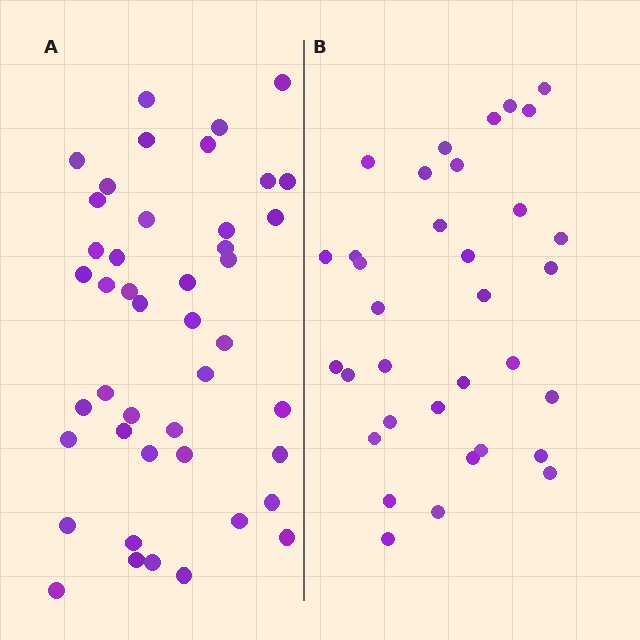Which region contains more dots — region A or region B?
Region A (the left region) has more dots.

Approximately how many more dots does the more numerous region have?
Region A has roughly 10 or so more dots than region B.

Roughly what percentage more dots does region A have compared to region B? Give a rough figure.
About 30% more.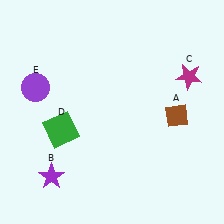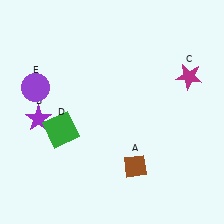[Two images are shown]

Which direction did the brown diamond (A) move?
The brown diamond (A) moved down.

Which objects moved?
The objects that moved are: the brown diamond (A), the purple star (B).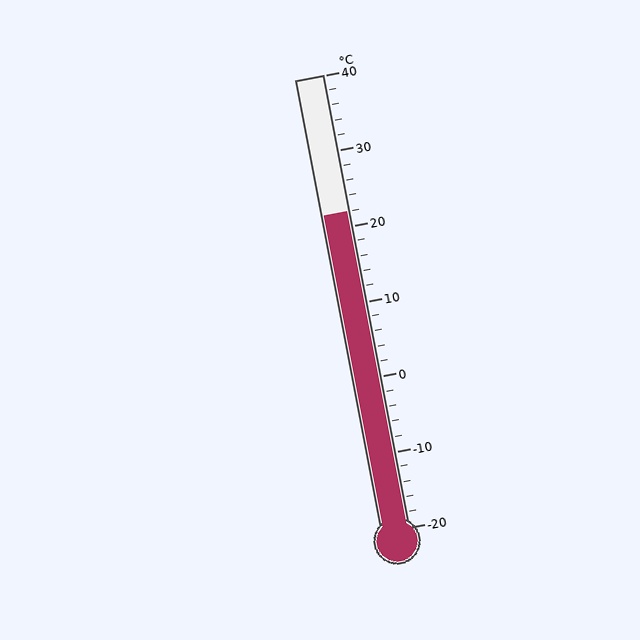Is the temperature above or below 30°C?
The temperature is below 30°C.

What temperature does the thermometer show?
The thermometer shows approximately 22°C.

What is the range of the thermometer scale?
The thermometer scale ranges from -20°C to 40°C.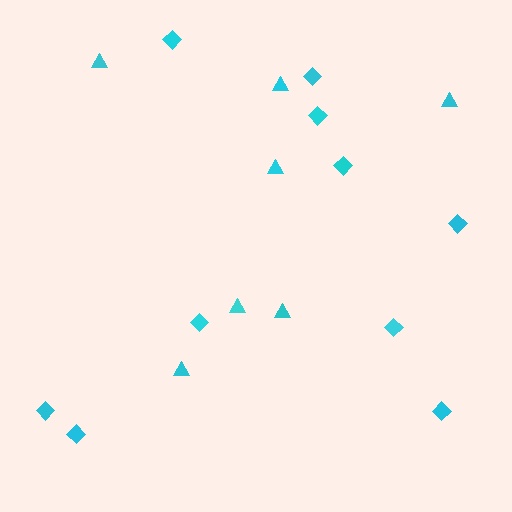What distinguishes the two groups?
There are 2 groups: one group of triangles (7) and one group of diamonds (10).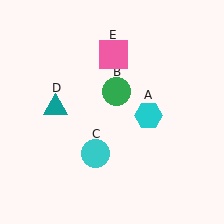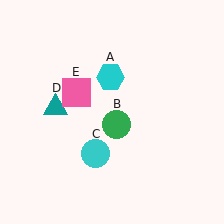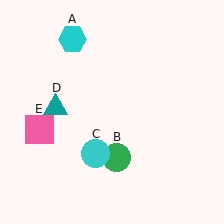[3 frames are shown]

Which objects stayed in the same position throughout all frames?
Cyan circle (object C) and teal triangle (object D) remained stationary.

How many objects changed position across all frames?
3 objects changed position: cyan hexagon (object A), green circle (object B), pink square (object E).